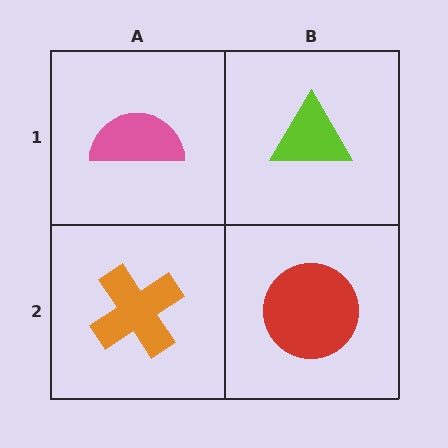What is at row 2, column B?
A red circle.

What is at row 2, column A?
An orange cross.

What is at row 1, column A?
A pink semicircle.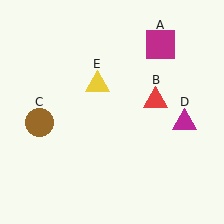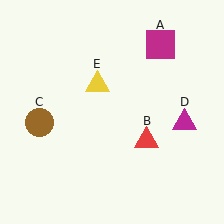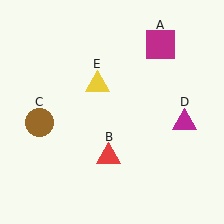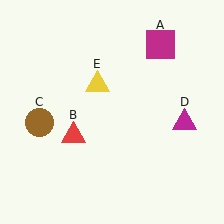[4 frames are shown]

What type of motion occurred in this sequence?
The red triangle (object B) rotated clockwise around the center of the scene.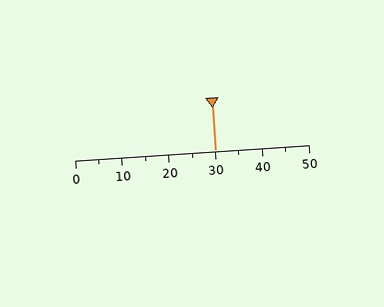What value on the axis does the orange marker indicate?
The marker indicates approximately 30.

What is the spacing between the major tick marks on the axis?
The major ticks are spaced 10 apart.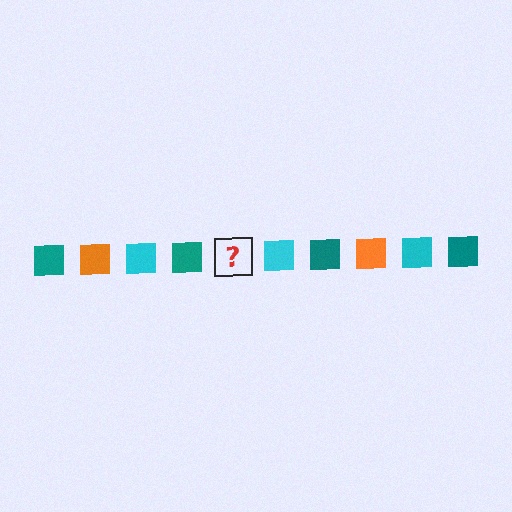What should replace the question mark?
The question mark should be replaced with an orange square.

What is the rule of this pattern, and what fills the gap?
The rule is that the pattern cycles through teal, orange, cyan squares. The gap should be filled with an orange square.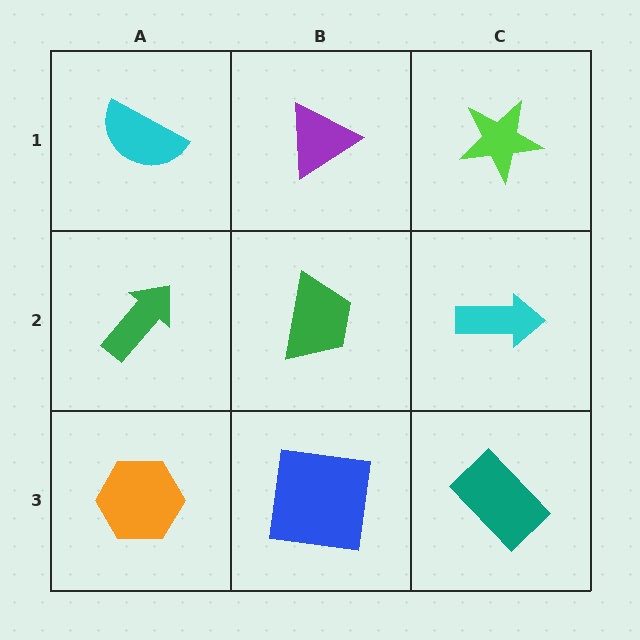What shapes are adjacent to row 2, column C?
A lime star (row 1, column C), a teal rectangle (row 3, column C), a green trapezoid (row 2, column B).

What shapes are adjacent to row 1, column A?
A green arrow (row 2, column A), a purple triangle (row 1, column B).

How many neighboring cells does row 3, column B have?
3.